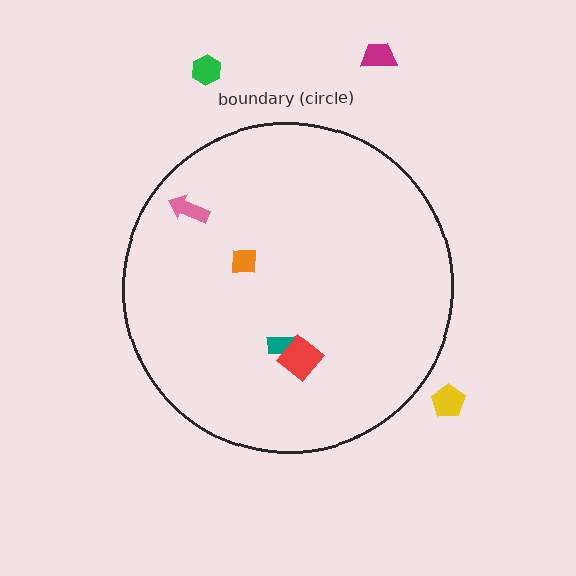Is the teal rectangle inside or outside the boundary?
Inside.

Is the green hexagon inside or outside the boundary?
Outside.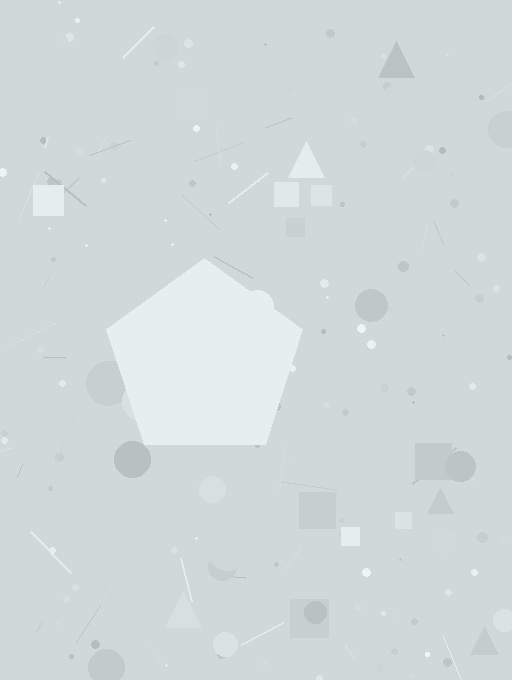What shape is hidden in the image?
A pentagon is hidden in the image.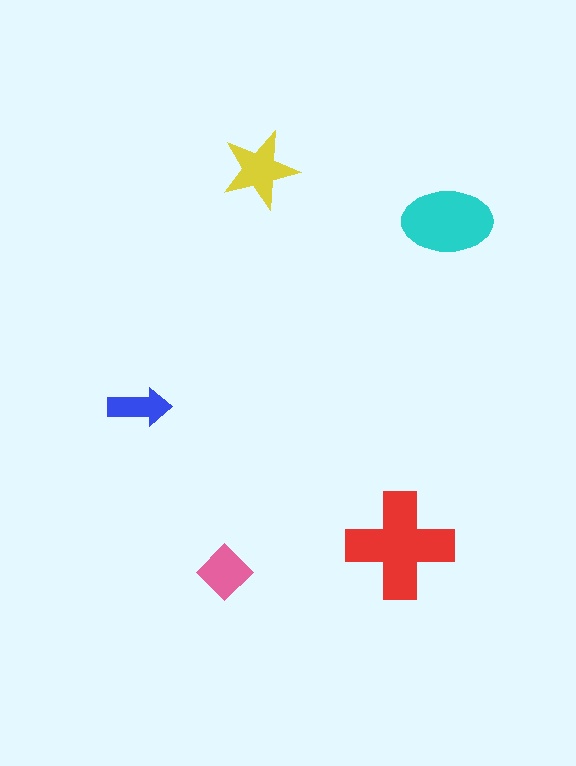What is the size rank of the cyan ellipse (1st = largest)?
2nd.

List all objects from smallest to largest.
The blue arrow, the pink diamond, the yellow star, the cyan ellipse, the red cross.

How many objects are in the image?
There are 5 objects in the image.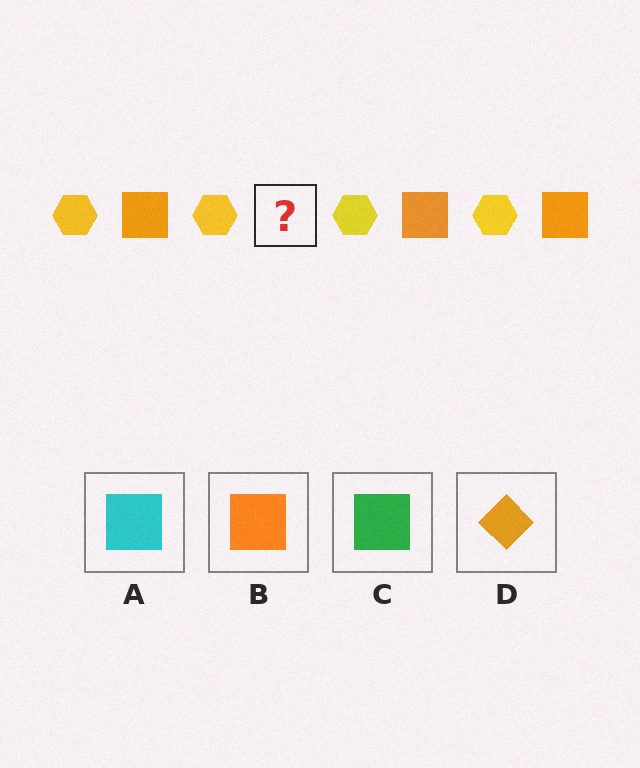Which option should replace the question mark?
Option B.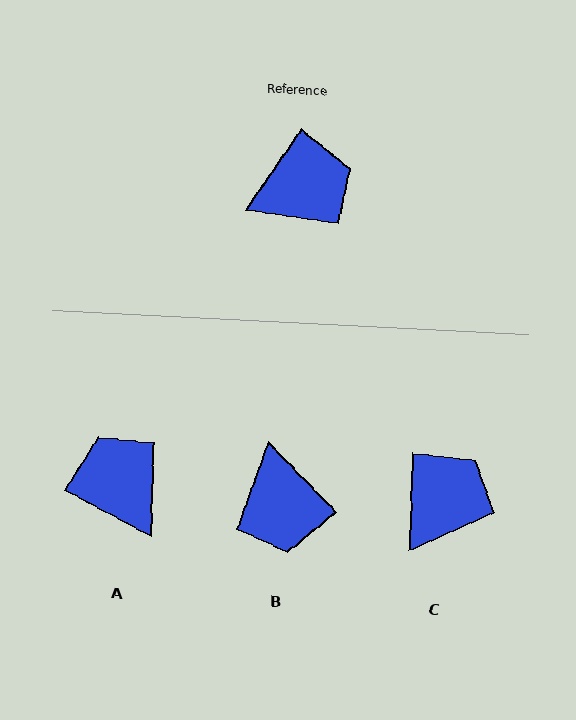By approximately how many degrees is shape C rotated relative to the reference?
Approximately 32 degrees counter-clockwise.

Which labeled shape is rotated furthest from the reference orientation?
B, about 101 degrees away.